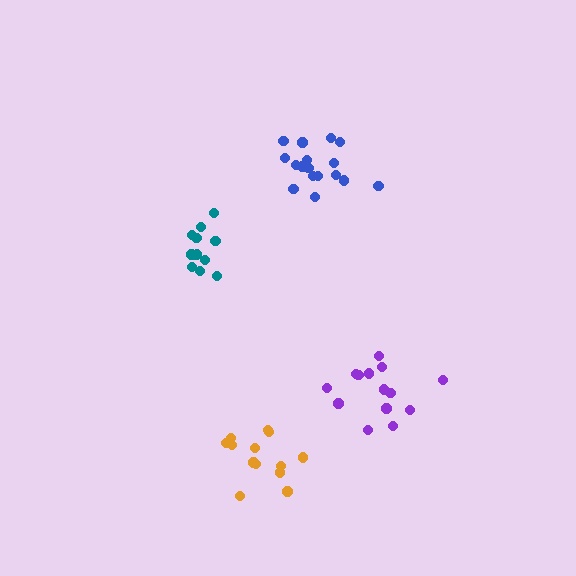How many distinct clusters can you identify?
There are 4 distinct clusters.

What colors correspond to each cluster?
The clusters are colored: blue, purple, teal, orange.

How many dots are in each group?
Group 1: 18 dots, Group 2: 14 dots, Group 3: 12 dots, Group 4: 13 dots (57 total).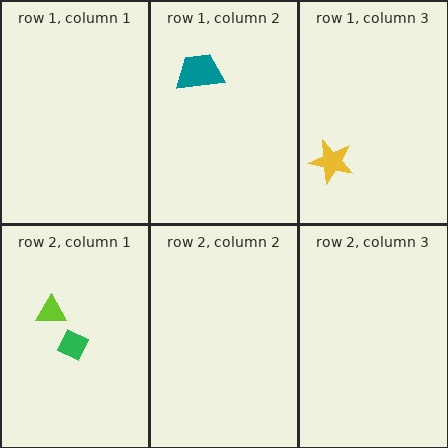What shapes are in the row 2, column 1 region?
The green diamond, the lime triangle.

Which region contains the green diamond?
The row 2, column 1 region.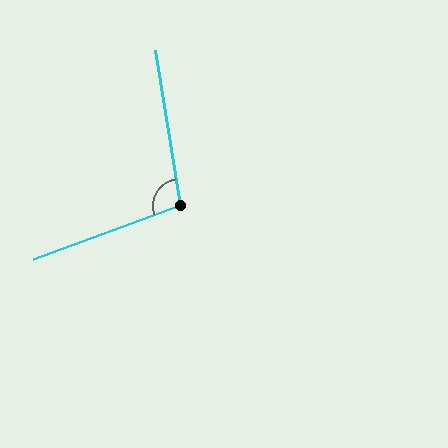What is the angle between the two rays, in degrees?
Approximately 101 degrees.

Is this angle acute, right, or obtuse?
It is obtuse.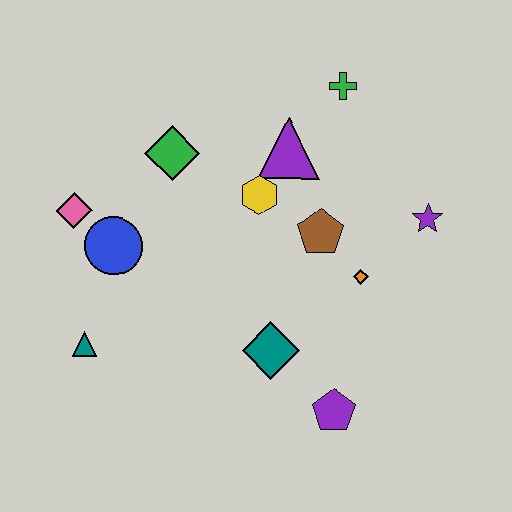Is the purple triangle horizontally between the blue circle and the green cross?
Yes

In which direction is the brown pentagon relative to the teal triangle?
The brown pentagon is to the right of the teal triangle.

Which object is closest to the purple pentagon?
The teal diamond is closest to the purple pentagon.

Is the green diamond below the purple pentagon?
No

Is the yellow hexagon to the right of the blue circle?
Yes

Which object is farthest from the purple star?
The teal triangle is farthest from the purple star.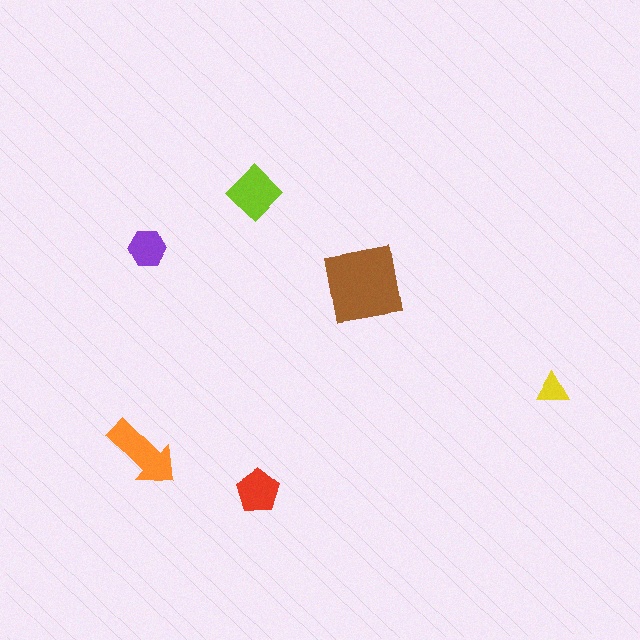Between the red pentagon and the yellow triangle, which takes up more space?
The red pentagon.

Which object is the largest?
The brown square.